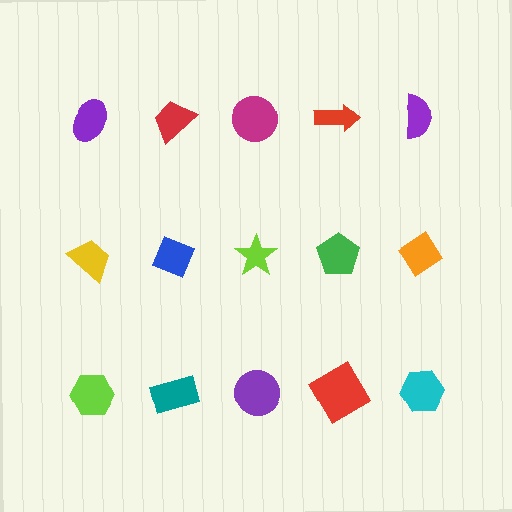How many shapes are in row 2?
5 shapes.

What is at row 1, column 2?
A red trapezoid.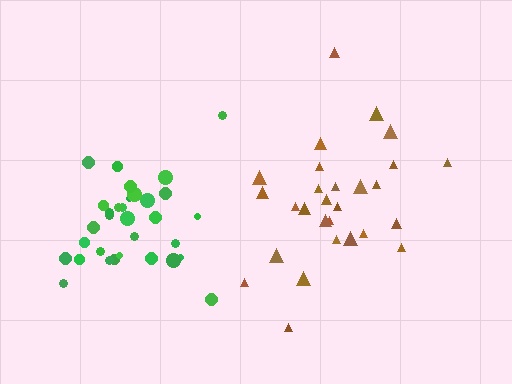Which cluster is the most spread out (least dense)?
Brown.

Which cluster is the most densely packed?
Green.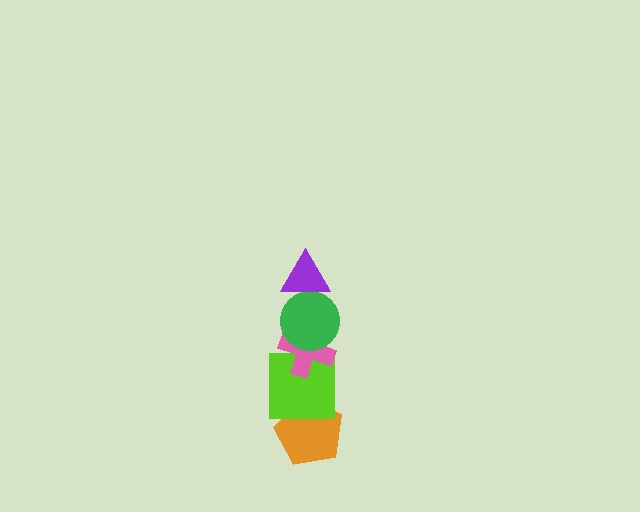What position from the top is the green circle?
The green circle is 2nd from the top.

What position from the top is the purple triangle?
The purple triangle is 1st from the top.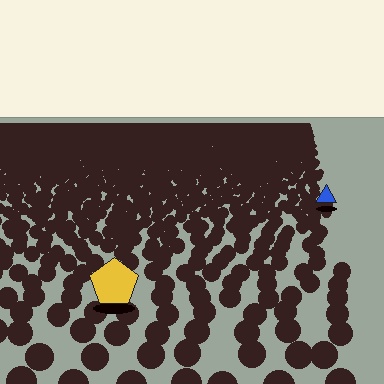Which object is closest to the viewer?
The yellow pentagon is closest. The texture marks near it are larger and more spread out.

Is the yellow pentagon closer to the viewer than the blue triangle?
Yes. The yellow pentagon is closer — you can tell from the texture gradient: the ground texture is coarser near it.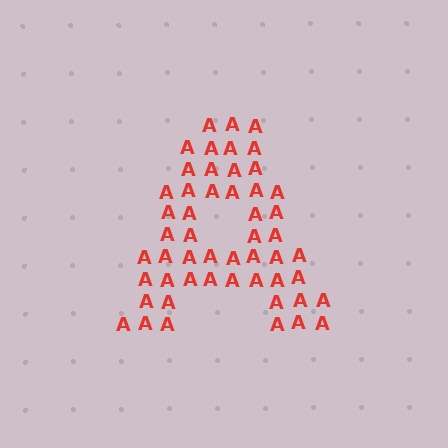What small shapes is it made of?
It is made of small letter A's.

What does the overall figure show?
The overall figure shows the letter A.